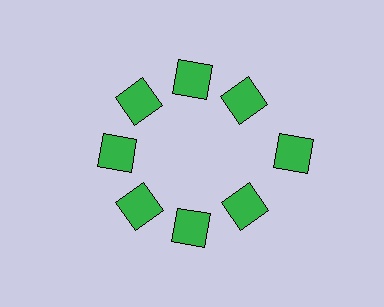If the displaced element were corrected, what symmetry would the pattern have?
It would have 8-fold rotational symmetry — the pattern would map onto itself every 45 degrees.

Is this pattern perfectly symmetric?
No. The 8 green diamonds are arranged in a ring, but one element near the 3 o'clock position is pushed outward from the center, breaking the 8-fold rotational symmetry.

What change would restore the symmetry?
The symmetry would be restored by moving it inward, back onto the ring so that all 8 diamonds sit at equal angles and equal distance from the center.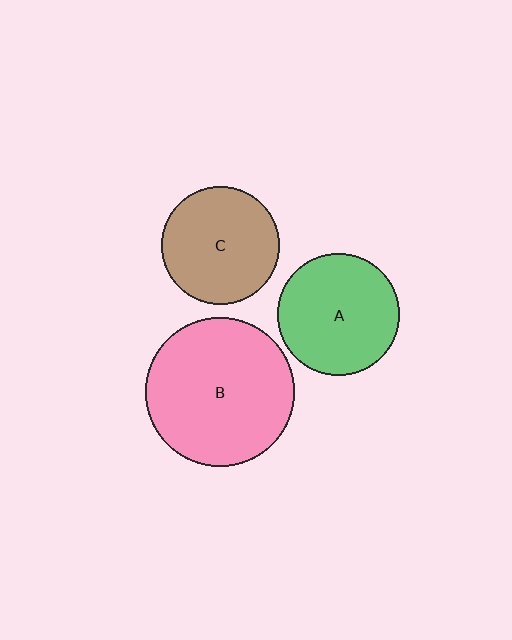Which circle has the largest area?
Circle B (pink).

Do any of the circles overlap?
No, none of the circles overlap.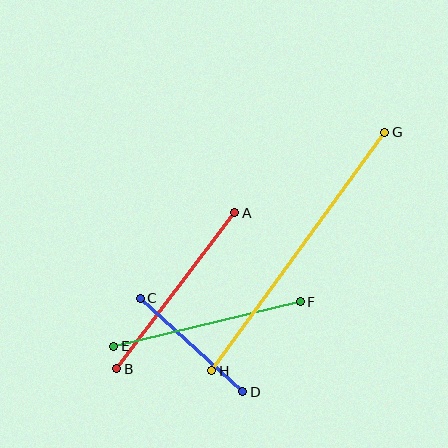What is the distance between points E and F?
The distance is approximately 192 pixels.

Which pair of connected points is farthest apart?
Points G and H are farthest apart.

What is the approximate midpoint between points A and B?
The midpoint is at approximately (176, 291) pixels.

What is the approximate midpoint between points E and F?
The midpoint is at approximately (207, 324) pixels.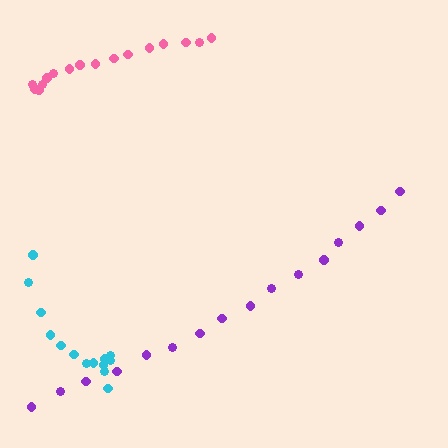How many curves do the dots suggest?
There are 3 distinct paths.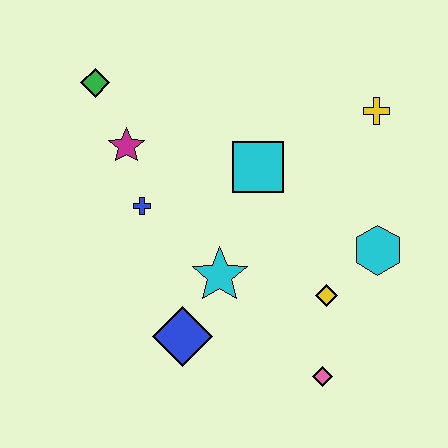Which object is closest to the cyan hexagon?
The yellow diamond is closest to the cyan hexagon.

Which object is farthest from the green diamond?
The pink diamond is farthest from the green diamond.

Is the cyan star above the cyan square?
No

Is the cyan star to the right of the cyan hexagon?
No